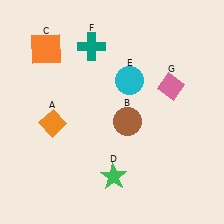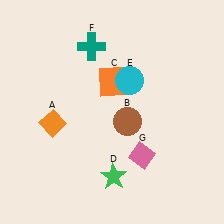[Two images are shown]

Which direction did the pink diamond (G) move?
The pink diamond (G) moved down.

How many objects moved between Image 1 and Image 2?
2 objects moved between the two images.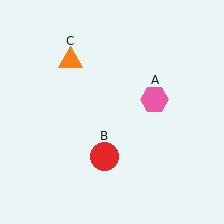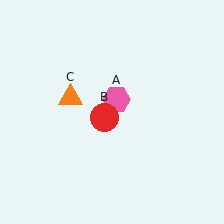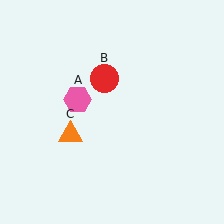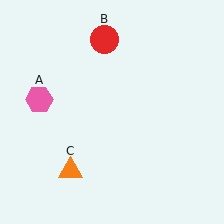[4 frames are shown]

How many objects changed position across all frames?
3 objects changed position: pink hexagon (object A), red circle (object B), orange triangle (object C).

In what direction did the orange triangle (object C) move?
The orange triangle (object C) moved down.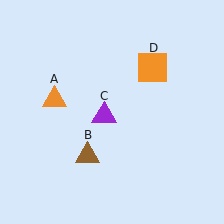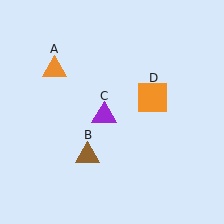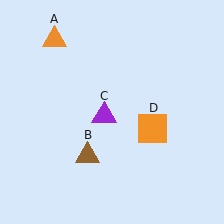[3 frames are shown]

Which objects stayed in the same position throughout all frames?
Brown triangle (object B) and purple triangle (object C) remained stationary.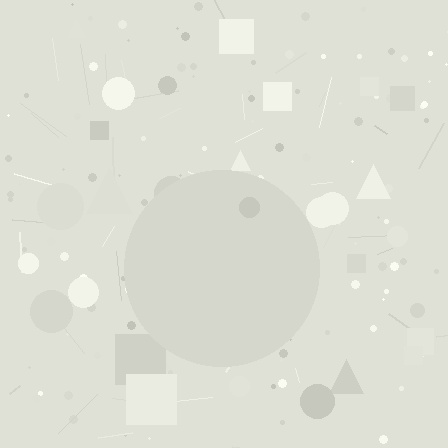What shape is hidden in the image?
A circle is hidden in the image.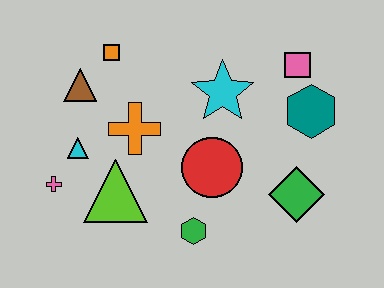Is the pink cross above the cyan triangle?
No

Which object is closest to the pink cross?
The cyan triangle is closest to the pink cross.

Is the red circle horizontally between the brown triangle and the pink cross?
No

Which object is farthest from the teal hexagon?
The pink cross is farthest from the teal hexagon.